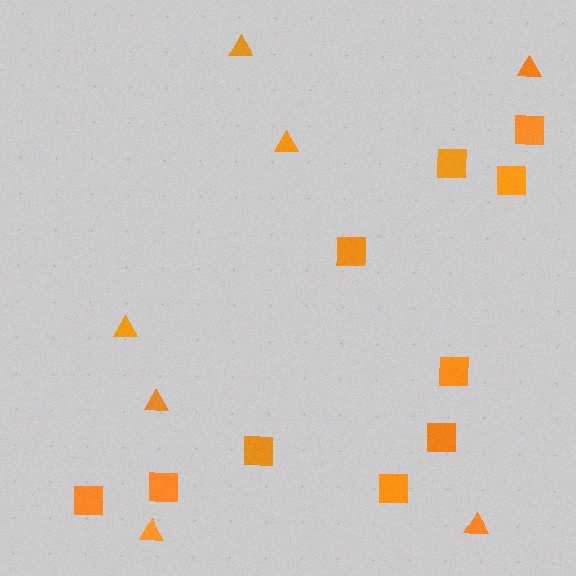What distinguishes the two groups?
There are 2 groups: one group of squares (10) and one group of triangles (7).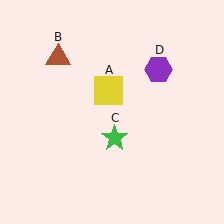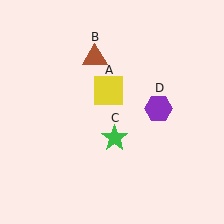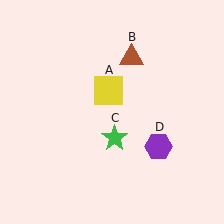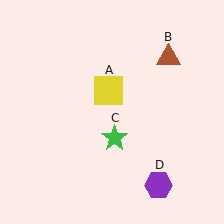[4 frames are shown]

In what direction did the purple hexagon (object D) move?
The purple hexagon (object D) moved down.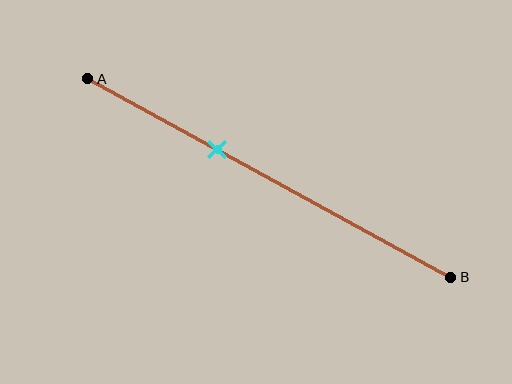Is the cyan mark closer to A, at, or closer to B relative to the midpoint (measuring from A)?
The cyan mark is closer to point A than the midpoint of segment AB.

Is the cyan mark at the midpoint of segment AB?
No, the mark is at about 35% from A, not at the 50% midpoint.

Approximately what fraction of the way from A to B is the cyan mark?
The cyan mark is approximately 35% of the way from A to B.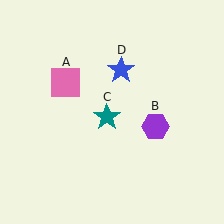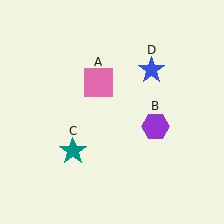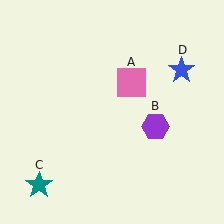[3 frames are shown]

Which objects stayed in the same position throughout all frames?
Purple hexagon (object B) remained stationary.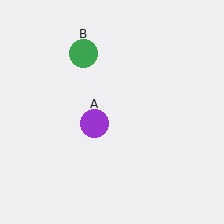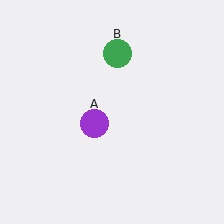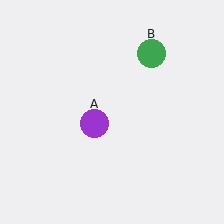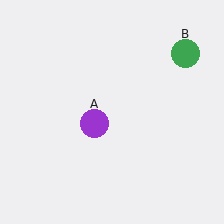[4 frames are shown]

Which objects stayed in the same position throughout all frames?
Purple circle (object A) remained stationary.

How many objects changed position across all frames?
1 object changed position: green circle (object B).